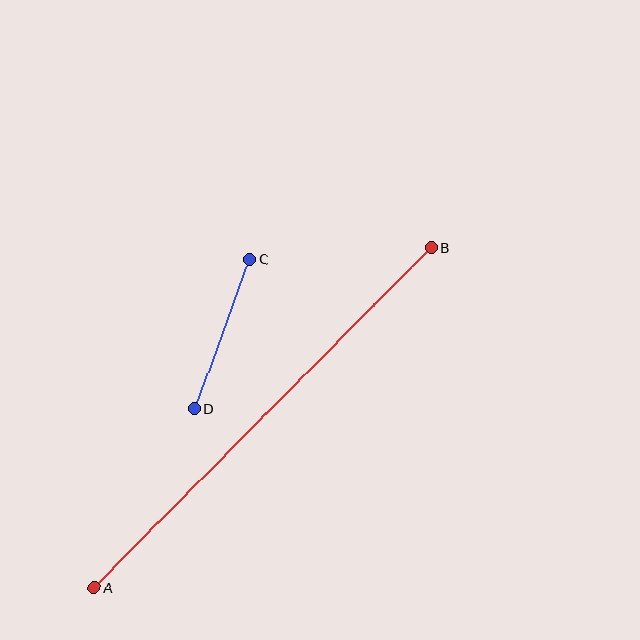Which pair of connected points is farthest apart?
Points A and B are farthest apart.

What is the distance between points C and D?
The distance is approximately 159 pixels.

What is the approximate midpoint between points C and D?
The midpoint is at approximately (222, 334) pixels.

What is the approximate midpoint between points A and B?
The midpoint is at approximately (263, 418) pixels.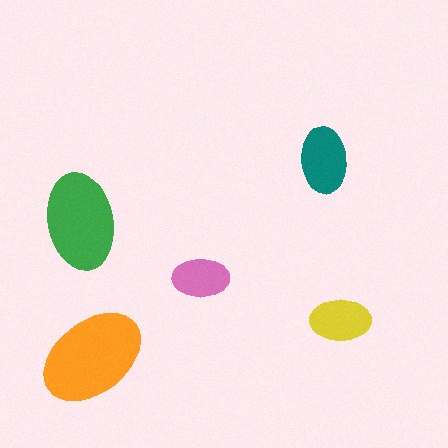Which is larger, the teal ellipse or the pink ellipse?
The teal one.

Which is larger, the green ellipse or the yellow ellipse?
The green one.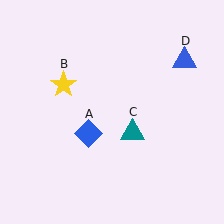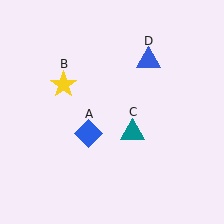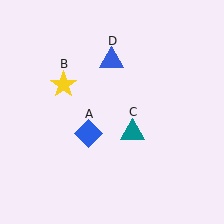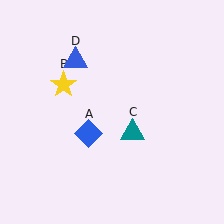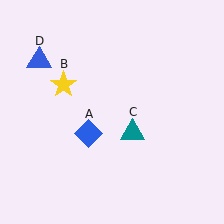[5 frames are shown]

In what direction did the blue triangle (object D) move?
The blue triangle (object D) moved left.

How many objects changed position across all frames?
1 object changed position: blue triangle (object D).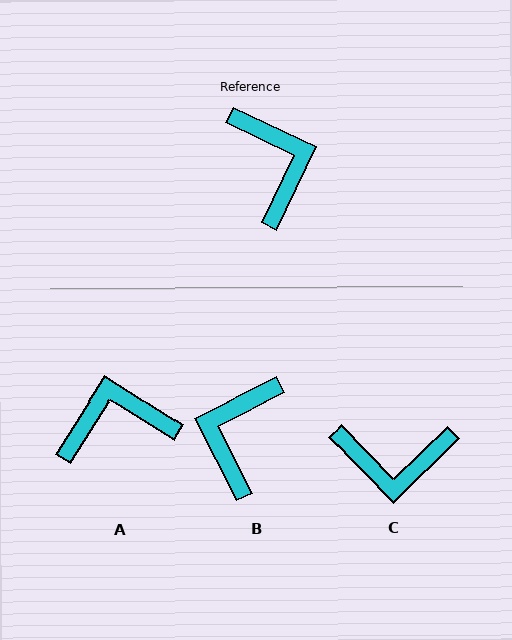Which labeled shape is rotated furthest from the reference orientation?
B, about 142 degrees away.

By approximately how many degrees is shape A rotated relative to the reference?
Approximately 83 degrees counter-clockwise.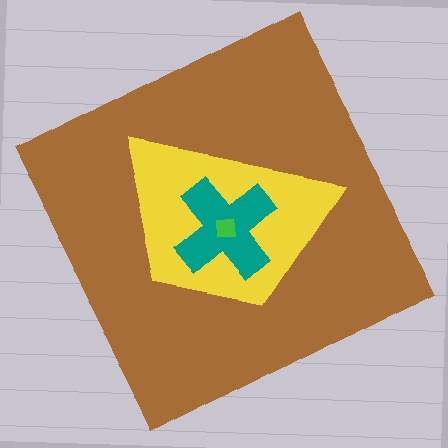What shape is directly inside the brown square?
The yellow trapezoid.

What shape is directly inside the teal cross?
The green square.